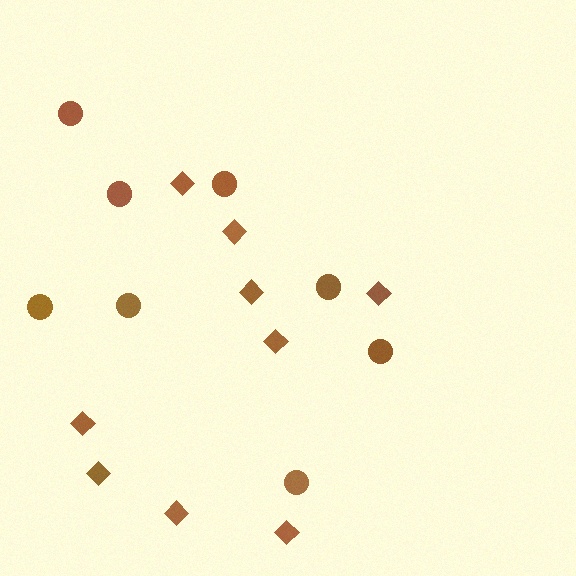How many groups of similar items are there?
There are 2 groups: one group of circles (8) and one group of diamonds (9).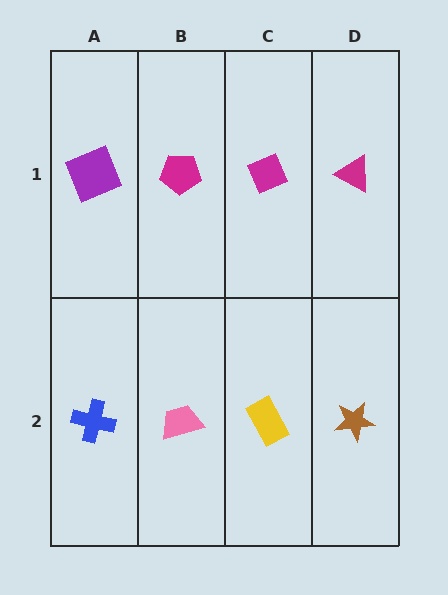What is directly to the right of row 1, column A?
A magenta pentagon.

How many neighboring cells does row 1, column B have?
3.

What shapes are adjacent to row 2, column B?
A magenta pentagon (row 1, column B), a blue cross (row 2, column A), a yellow rectangle (row 2, column C).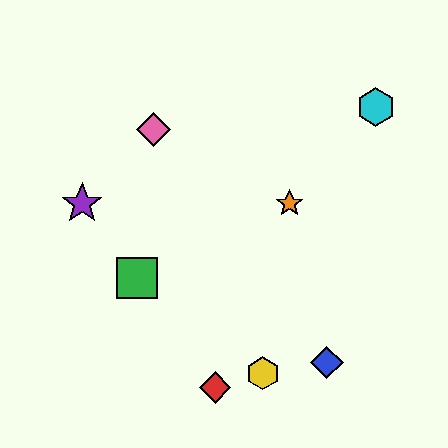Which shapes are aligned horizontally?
The purple star, the orange star are aligned horizontally.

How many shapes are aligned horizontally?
2 shapes (the purple star, the orange star) are aligned horizontally.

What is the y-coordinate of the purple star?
The purple star is at y≈204.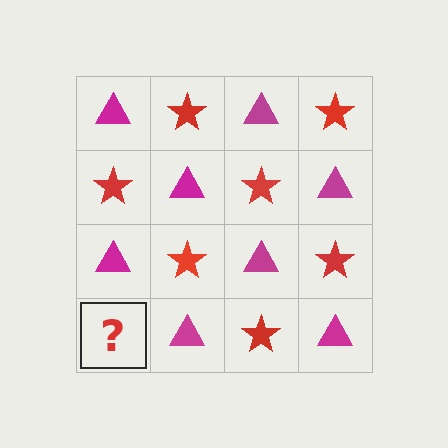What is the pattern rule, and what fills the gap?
The rule is that it alternates magenta triangle and red star in a checkerboard pattern. The gap should be filled with a red star.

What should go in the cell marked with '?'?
The missing cell should contain a red star.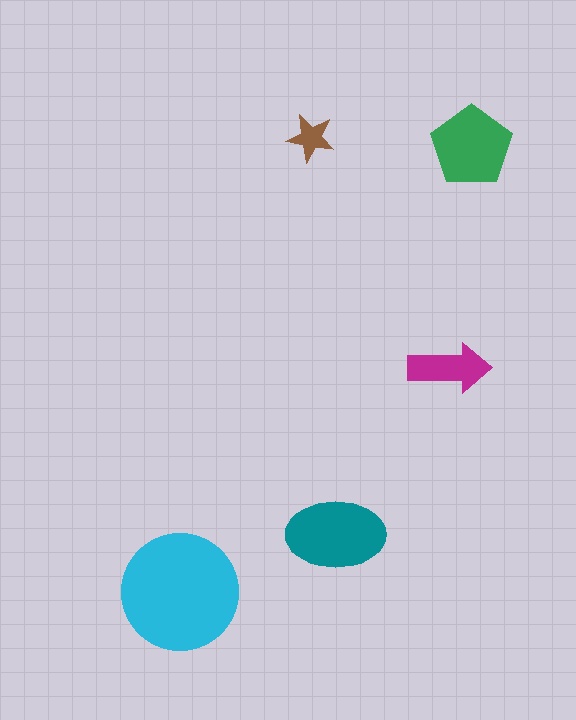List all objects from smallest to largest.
The brown star, the magenta arrow, the green pentagon, the teal ellipse, the cyan circle.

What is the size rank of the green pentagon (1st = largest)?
3rd.